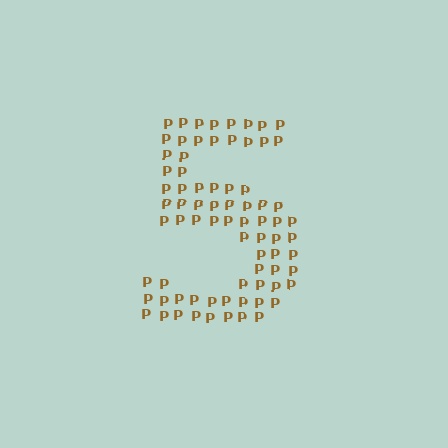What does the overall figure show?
The overall figure shows the digit 5.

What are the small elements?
The small elements are letter P's.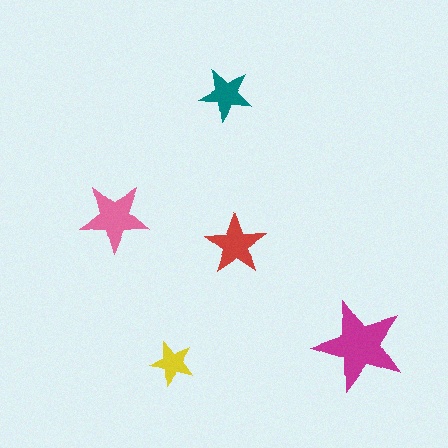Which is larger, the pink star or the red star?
The pink one.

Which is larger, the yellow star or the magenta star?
The magenta one.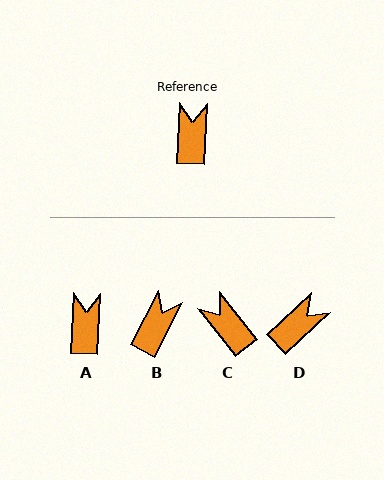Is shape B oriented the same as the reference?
No, it is off by about 24 degrees.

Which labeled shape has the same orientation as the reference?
A.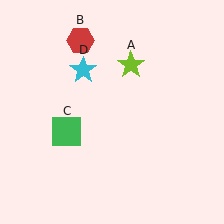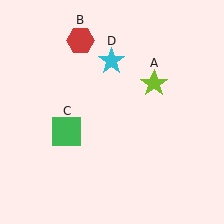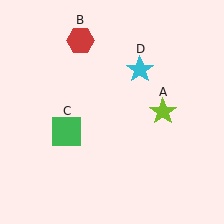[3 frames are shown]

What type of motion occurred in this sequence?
The lime star (object A), cyan star (object D) rotated clockwise around the center of the scene.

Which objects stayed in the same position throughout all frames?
Red hexagon (object B) and green square (object C) remained stationary.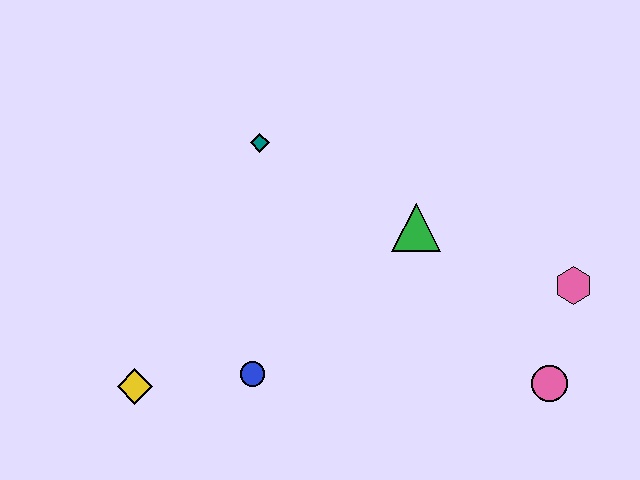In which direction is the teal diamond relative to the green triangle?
The teal diamond is to the left of the green triangle.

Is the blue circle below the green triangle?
Yes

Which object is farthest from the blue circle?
The pink hexagon is farthest from the blue circle.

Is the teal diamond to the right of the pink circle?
No